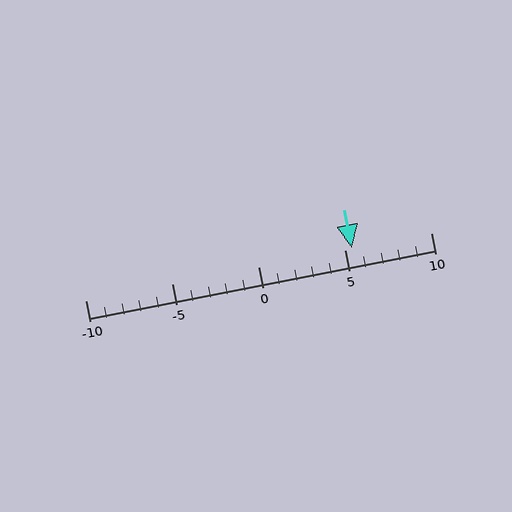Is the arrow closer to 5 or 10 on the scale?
The arrow is closer to 5.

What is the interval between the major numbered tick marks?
The major tick marks are spaced 5 units apart.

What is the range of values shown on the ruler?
The ruler shows values from -10 to 10.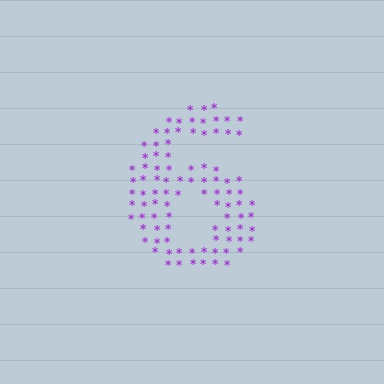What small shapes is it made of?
It is made of small asterisks.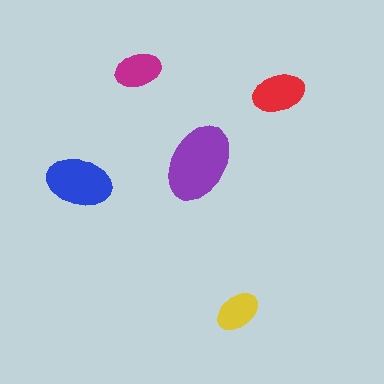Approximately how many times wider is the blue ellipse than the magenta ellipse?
About 1.5 times wider.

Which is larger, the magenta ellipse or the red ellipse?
The red one.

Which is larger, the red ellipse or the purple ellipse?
The purple one.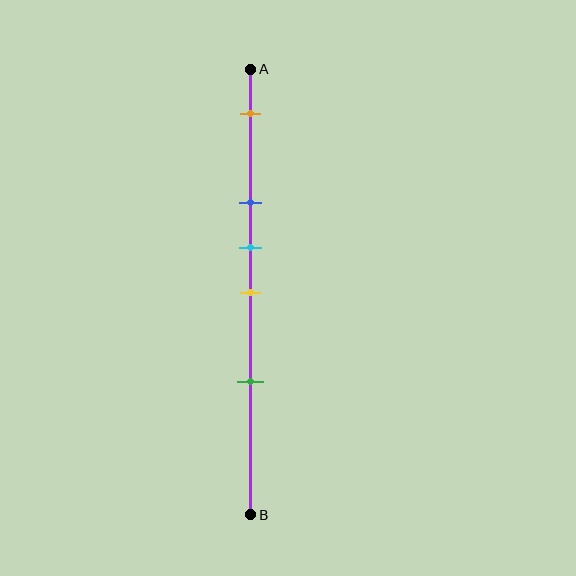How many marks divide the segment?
There are 5 marks dividing the segment.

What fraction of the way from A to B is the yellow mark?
The yellow mark is approximately 50% (0.5) of the way from A to B.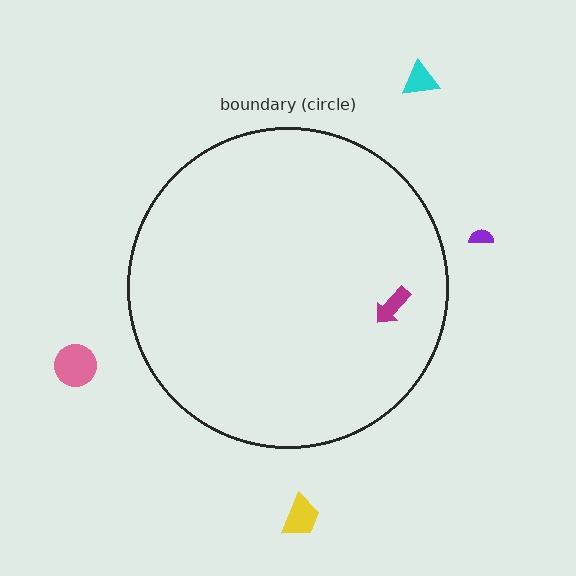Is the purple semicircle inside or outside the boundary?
Outside.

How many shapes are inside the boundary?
1 inside, 4 outside.